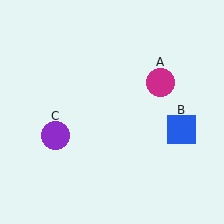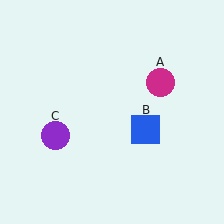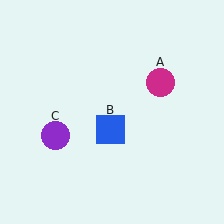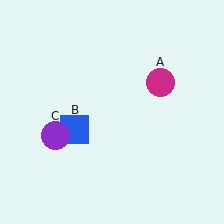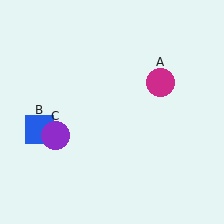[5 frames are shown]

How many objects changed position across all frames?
1 object changed position: blue square (object B).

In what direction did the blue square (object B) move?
The blue square (object B) moved left.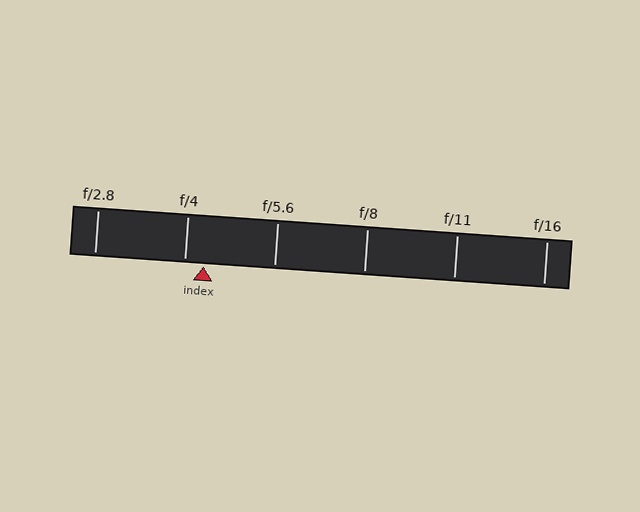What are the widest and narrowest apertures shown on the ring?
The widest aperture shown is f/2.8 and the narrowest is f/16.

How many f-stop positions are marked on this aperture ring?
There are 6 f-stop positions marked.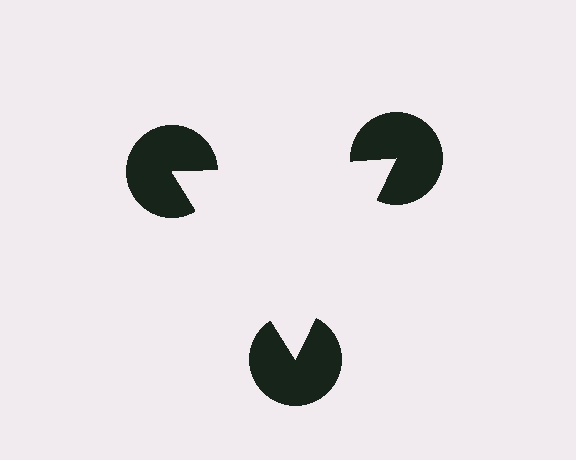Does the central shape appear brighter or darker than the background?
It typically appears slightly brighter than the background, even though no actual brightness change is drawn.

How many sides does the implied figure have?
3 sides.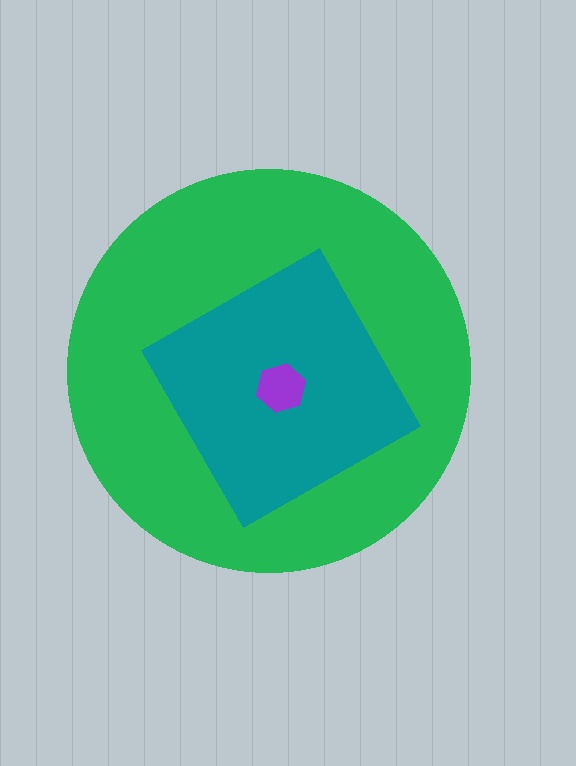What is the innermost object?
The purple hexagon.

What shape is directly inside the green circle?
The teal square.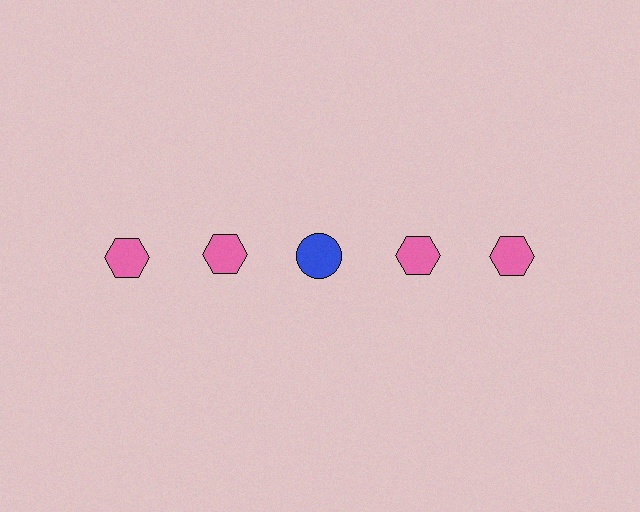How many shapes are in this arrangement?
There are 5 shapes arranged in a grid pattern.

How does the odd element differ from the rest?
It differs in both color (blue instead of pink) and shape (circle instead of hexagon).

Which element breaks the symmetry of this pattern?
The blue circle in the top row, center column breaks the symmetry. All other shapes are pink hexagons.